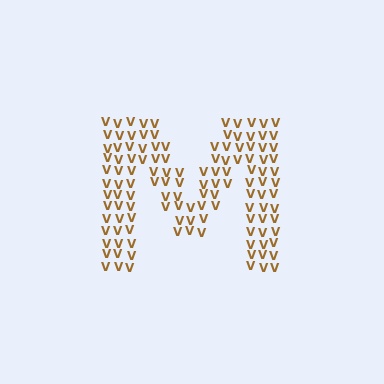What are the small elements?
The small elements are letter V's.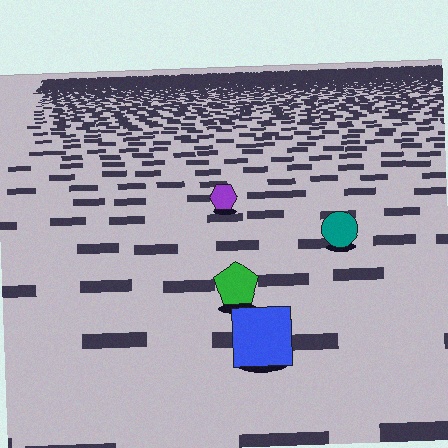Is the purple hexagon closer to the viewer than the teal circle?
No. The teal circle is closer — you can tell from the texture gradient: the ground texture is coarser near it.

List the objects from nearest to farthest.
From nearest to farthest: the blue square, the green pentagon, the teal circle, the purple hexagon.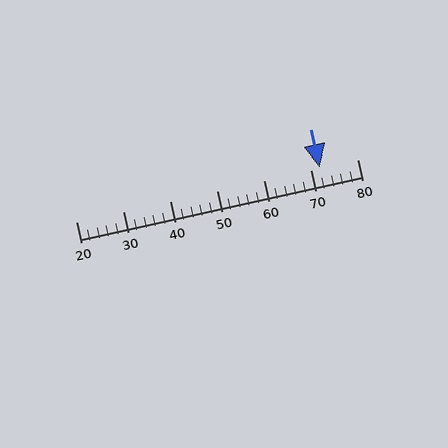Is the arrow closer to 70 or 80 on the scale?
The arrow is closer to 70.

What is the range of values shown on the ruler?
The ruler shows values from 20 to 80.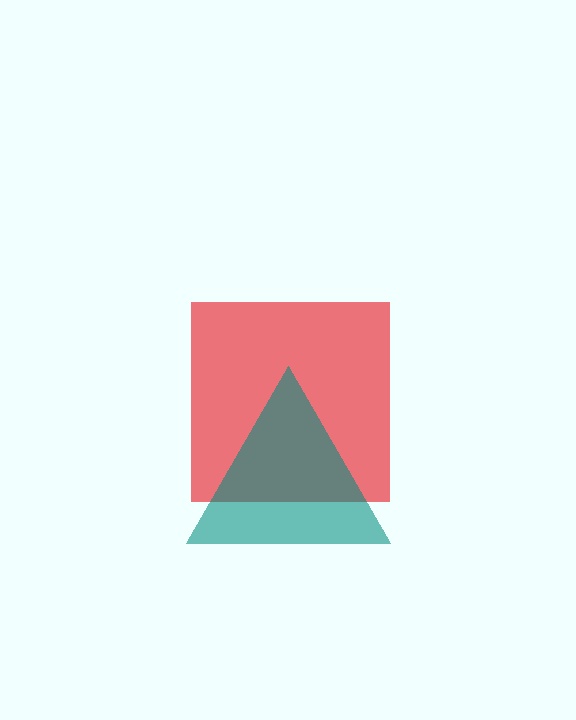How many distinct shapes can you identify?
There are 2 distinct shapes: a red square, a teal triangle.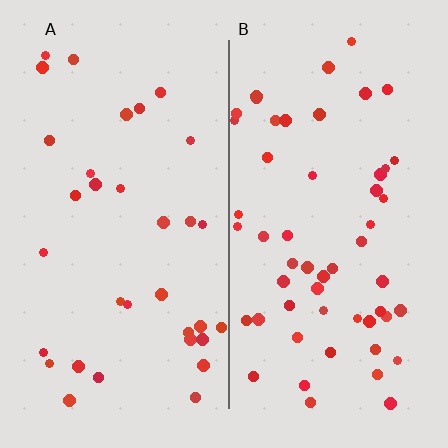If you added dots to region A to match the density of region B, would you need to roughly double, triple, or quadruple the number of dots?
Approximately double.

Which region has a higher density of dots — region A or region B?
B (the right).